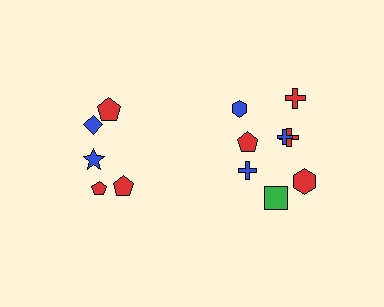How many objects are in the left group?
There are 5 objects.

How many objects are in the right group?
There are 8 objects.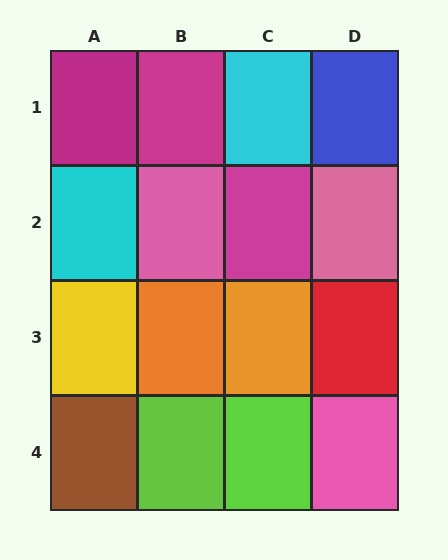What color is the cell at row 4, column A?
Brown.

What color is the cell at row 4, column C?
Lime.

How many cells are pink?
3 cells are pink.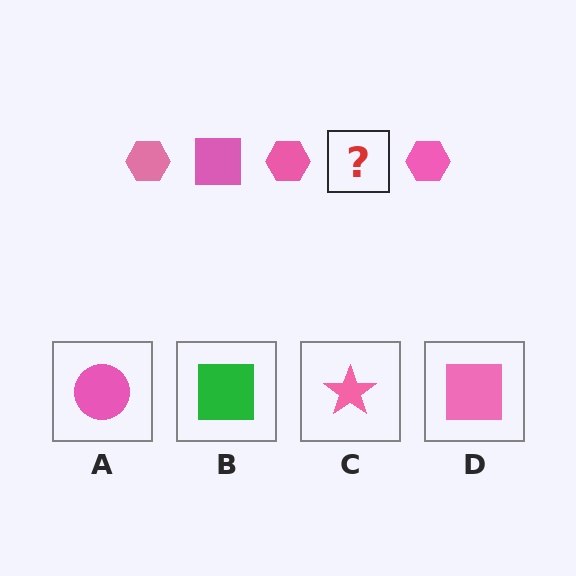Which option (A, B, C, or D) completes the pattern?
D.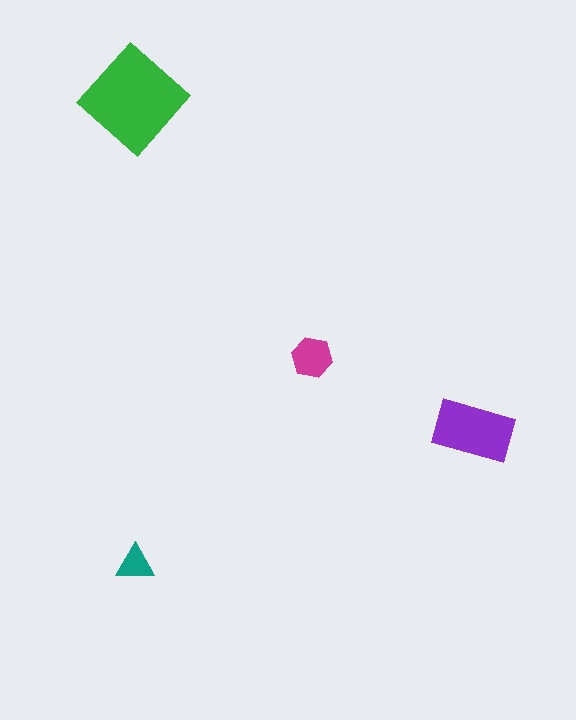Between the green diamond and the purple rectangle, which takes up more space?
The green diamond.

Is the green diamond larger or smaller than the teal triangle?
Larger.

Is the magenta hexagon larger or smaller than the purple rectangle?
Smaller.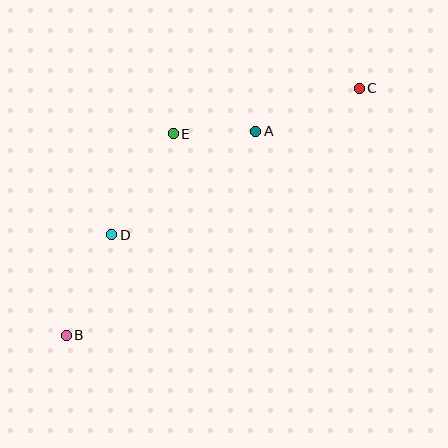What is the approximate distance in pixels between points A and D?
The distance between A and D is approximately 177 pixels.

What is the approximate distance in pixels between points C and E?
The distance between C and E is approximately 192 pixels.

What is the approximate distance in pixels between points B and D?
The distance between B and D is approximately 110 pixels.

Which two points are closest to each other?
Points A and E are closest to each other.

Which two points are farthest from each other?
Points B and C are farthest from each other.